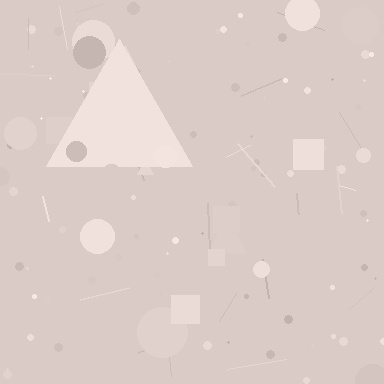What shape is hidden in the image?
A triangle is hidden in the image.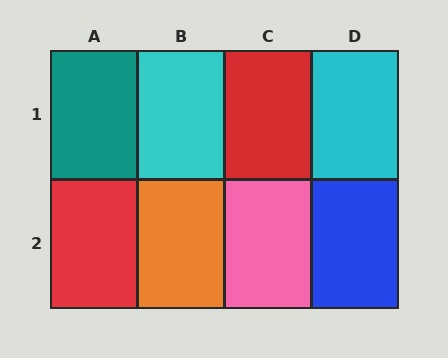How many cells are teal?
1 cell is teal.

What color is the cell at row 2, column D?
Blue.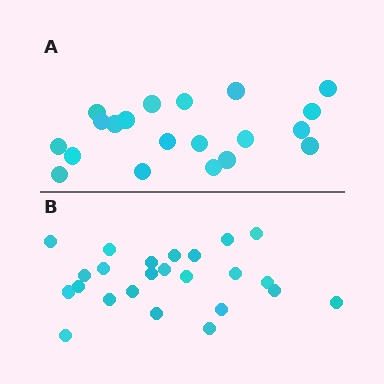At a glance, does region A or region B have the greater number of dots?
Region B (the bottom region) has more dots.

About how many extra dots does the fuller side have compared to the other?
Region B has about 4 more dots than region A.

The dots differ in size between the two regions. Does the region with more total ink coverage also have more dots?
No. Region A has more total ink coverage because its dots are larger, but region B actually contains more individual dots. Total area can be misleading — the number of items is what matters here.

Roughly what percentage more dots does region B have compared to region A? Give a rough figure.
About 20% more.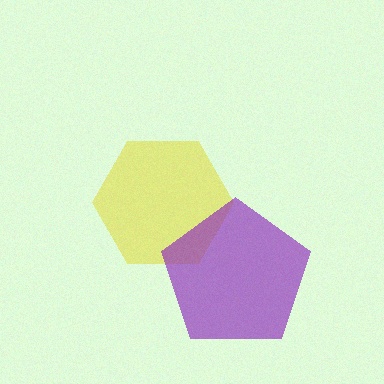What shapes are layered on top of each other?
The layered shapes are: a yellow hexagon, a purple pentagon.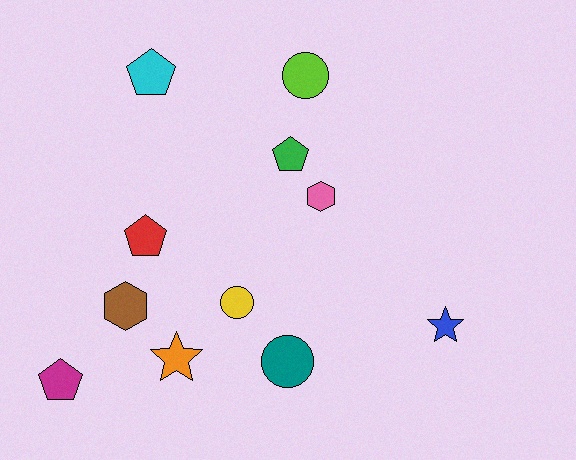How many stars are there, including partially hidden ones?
There are 2 stars.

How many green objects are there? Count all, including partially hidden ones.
There is 1 green object.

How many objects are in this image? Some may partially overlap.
There are 11 objects.